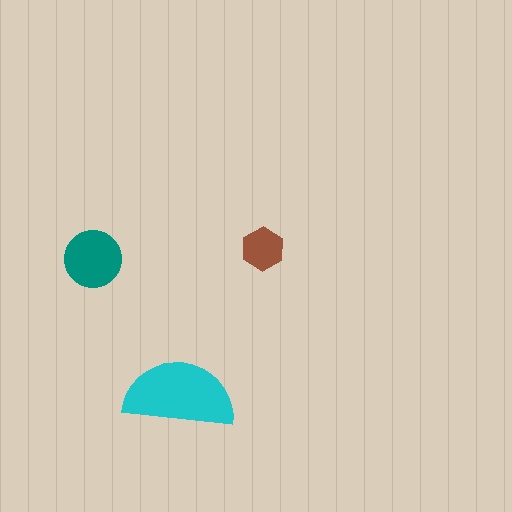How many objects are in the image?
There are 3 objects in the image.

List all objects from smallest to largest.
The brown hexagon, the teal circle, the cyan semicircle.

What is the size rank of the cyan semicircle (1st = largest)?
1st.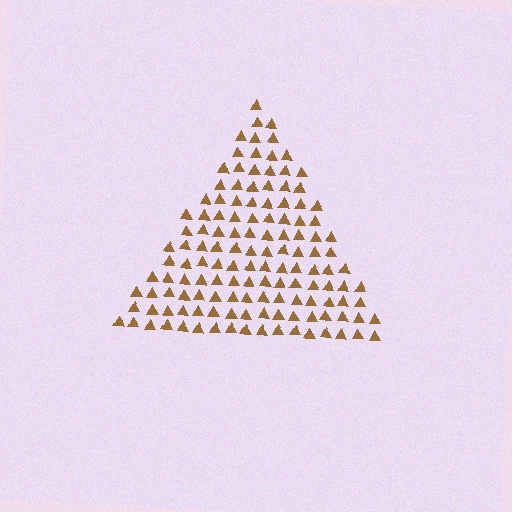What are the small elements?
The small elements are triangles.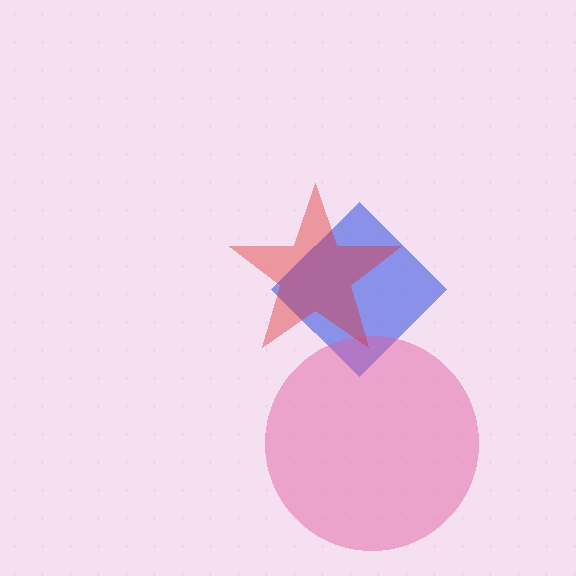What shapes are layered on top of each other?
The layered shapes are: a blue diamond, a pink circle, a red star.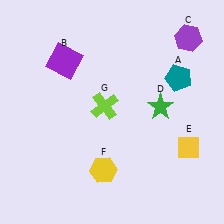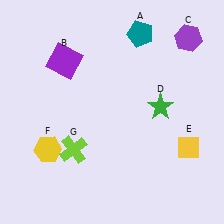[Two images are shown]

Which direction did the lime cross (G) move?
The lime cross (G) moved down.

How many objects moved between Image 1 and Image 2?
3 objects moved between the two images.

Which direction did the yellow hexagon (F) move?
The yellow hexagon (F) moved left.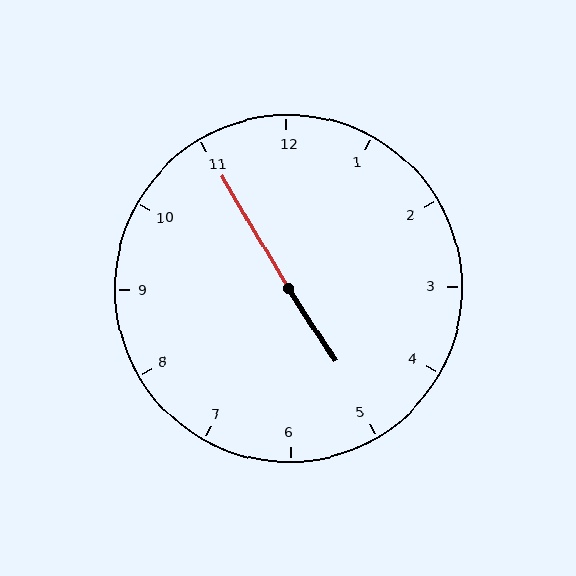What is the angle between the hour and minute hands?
Approximately 178 degrees.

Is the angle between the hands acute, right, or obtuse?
It is obtuse.